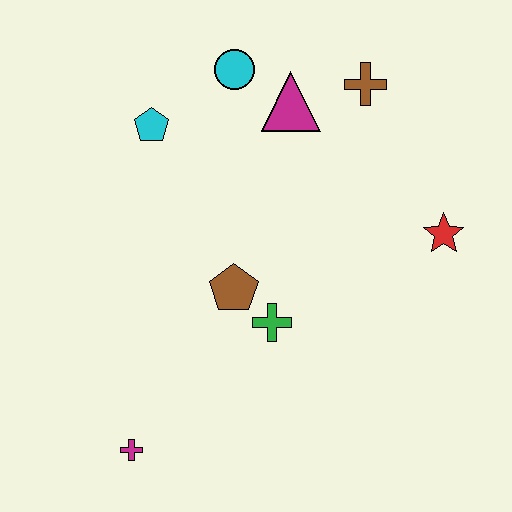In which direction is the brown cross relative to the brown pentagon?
The brown cross is above the brown pentagon.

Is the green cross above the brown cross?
No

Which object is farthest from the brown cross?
The magenta cross is farthest from the brown cross.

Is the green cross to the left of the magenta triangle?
Yes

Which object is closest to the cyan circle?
The magenta triangle is closest to the cyan circle.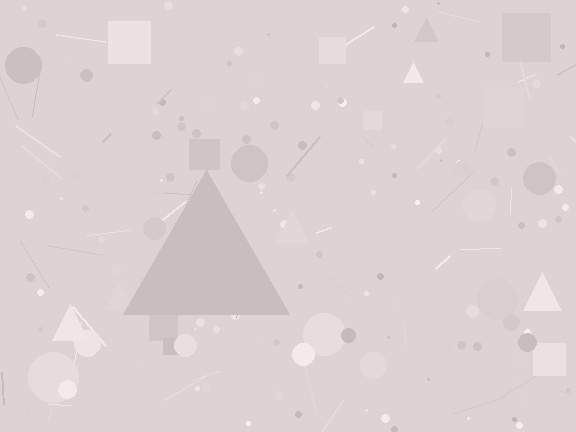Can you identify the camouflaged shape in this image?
The camouflaged shape is a triangle.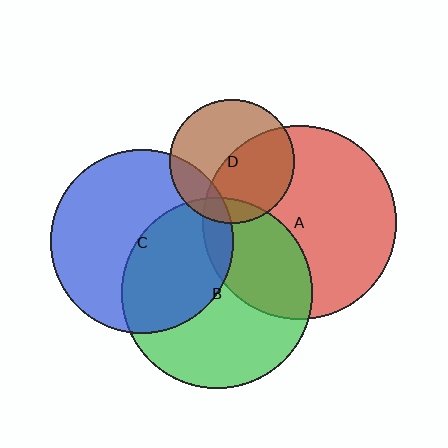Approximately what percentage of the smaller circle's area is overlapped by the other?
Approximately 10%.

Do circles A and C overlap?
Yes.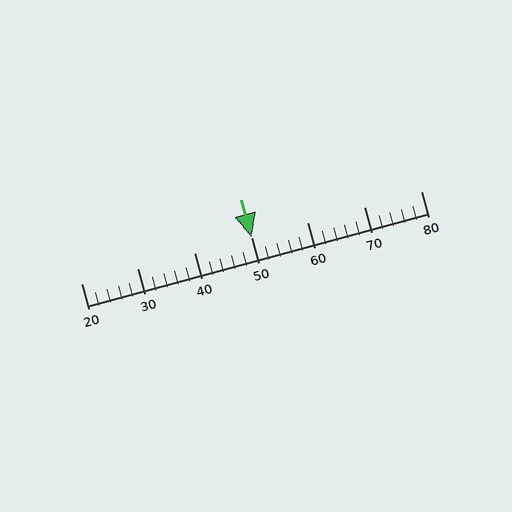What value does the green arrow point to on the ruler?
The green arrow points to approximately 50.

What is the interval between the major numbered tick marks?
The major tick marks are spaced 10 units apart.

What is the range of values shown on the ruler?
The ruler shows values from 20 to 80.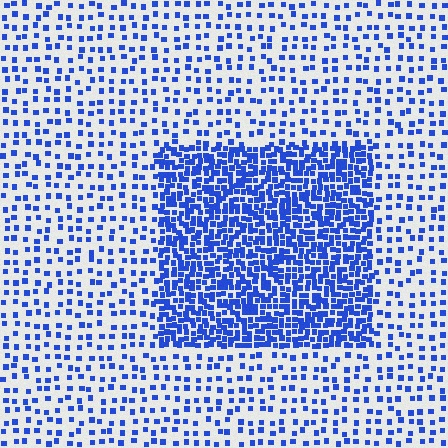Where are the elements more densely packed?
The elements are more densely packed inside the rectangle boundary.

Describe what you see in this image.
The image contains small blue elements arranged at two different densities. A rectangle-shaped region is visible where the elements are more densely packed than the surrounding area.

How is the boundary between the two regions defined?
The boundary is defined by a change in element density (approximately 2.8x ratio). All elements are the same color, size, and shape.